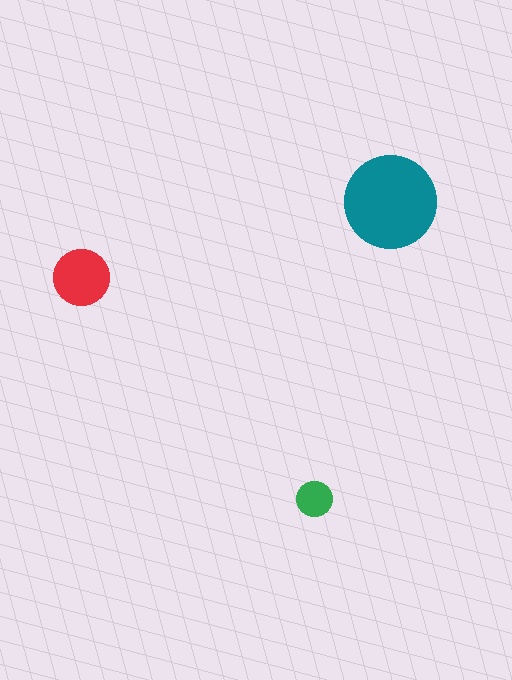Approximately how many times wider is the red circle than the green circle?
About 1.5 times wider.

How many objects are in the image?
There are 3 objects in the image.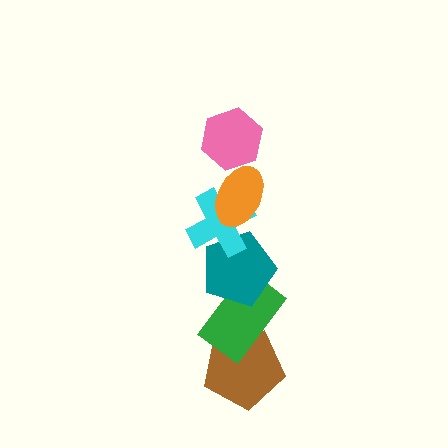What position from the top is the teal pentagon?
The teal pentagon is 4th from the top.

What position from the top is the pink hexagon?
The pink hexagon is 1st from the top.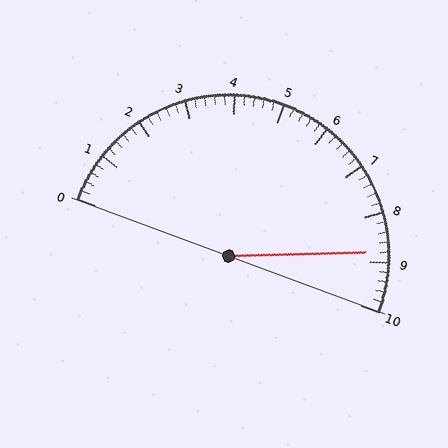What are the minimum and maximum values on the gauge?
The gauge ranges from 0 to 10.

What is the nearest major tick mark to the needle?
The nearest major tick mark is 9.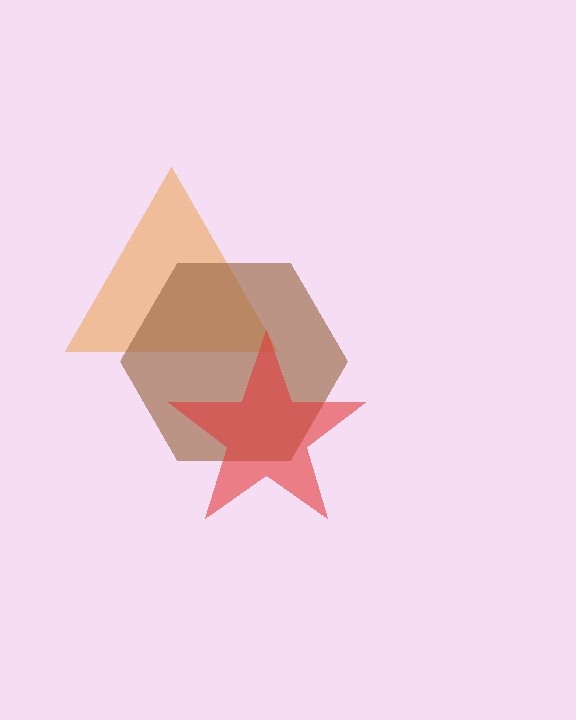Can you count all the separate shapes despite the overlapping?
Yes, there are 3 separate shapes.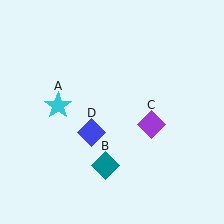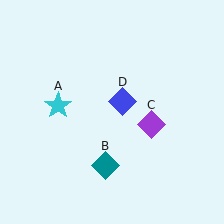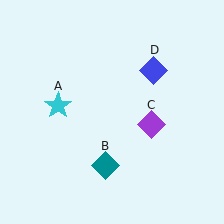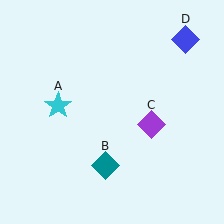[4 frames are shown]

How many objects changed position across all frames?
1 object changed position: blue diamond (object D).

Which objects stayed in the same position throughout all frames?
Cyan star (object A) and teal diamond (object B) and purple diamond (object C) remained stationary.